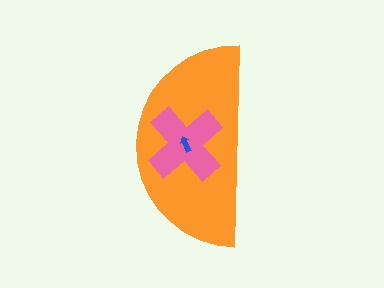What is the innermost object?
The blue arrow.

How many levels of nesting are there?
3.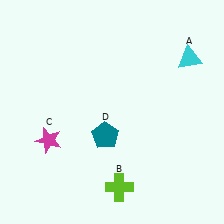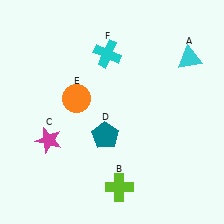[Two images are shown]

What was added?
An orange circle (E), a cyan cross (F) were added in Image 2.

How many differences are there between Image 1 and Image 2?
There are 2 differences between the two images.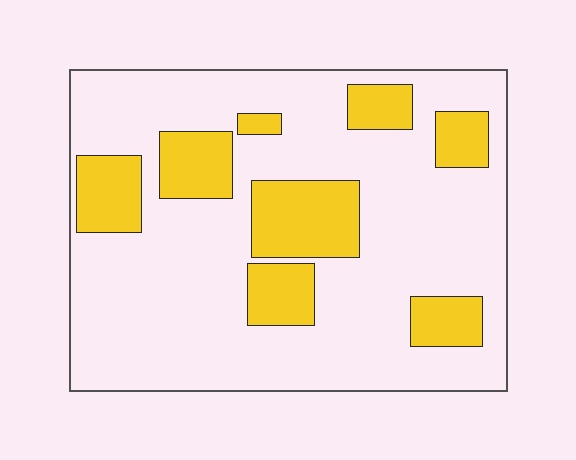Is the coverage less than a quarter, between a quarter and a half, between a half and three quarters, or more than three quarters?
Less than a quarter.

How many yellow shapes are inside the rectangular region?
8.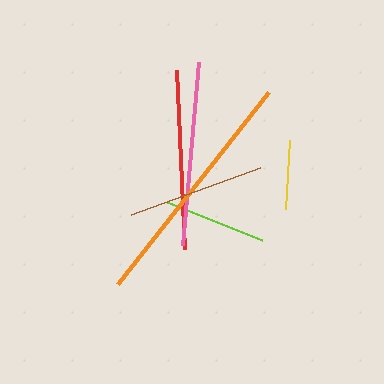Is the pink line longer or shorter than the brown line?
The pink line is longer than the brown line.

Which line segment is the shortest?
The yellow line is the shortest at approximately 69 pixels.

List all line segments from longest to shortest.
From longest to shortest: orange, pink, red, brown, lime, yellow.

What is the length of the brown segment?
The brown segment is approximately 137 pixels long.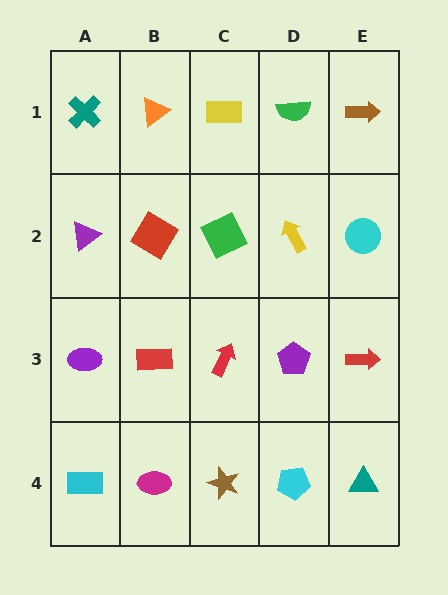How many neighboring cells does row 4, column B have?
3.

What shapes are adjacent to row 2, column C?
A yellow rectangle (row 1, column C), a red arrow (row 3, column C), a red diamond (row 2, column B), a yellow arrow (row 2, column D).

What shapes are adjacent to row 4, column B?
A red rectangle (row 3, column B), a cyan rectangle (row 4, column A), a brown star (row 4, column C).